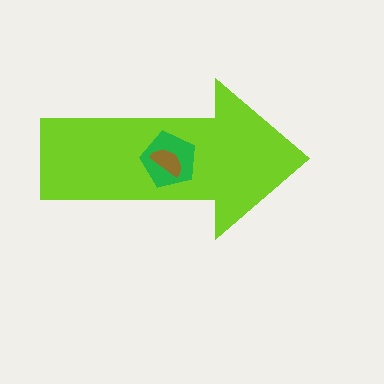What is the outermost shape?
The lime arrow.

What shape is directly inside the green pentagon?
The brown semicircle.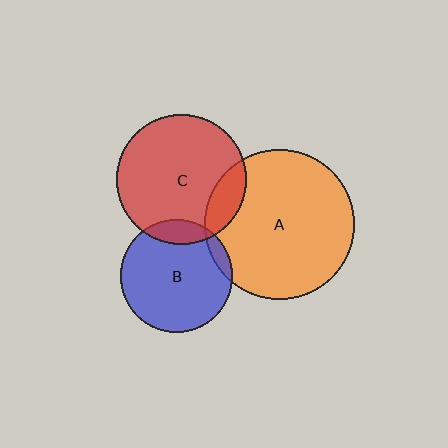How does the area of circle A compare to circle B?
Approximately 1.8 times.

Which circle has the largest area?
Circle A (orange).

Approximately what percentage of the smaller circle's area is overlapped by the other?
Approximately 5%.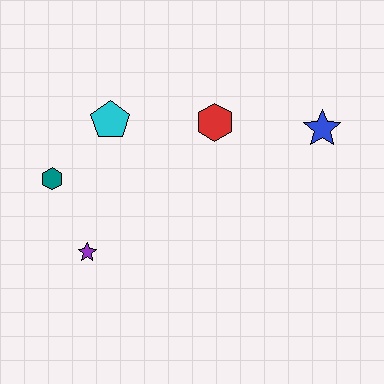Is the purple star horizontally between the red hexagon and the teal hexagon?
Yes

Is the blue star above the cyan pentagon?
No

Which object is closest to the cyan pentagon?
The teal hexagon is closest to the cyan pentagon.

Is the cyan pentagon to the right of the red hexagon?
No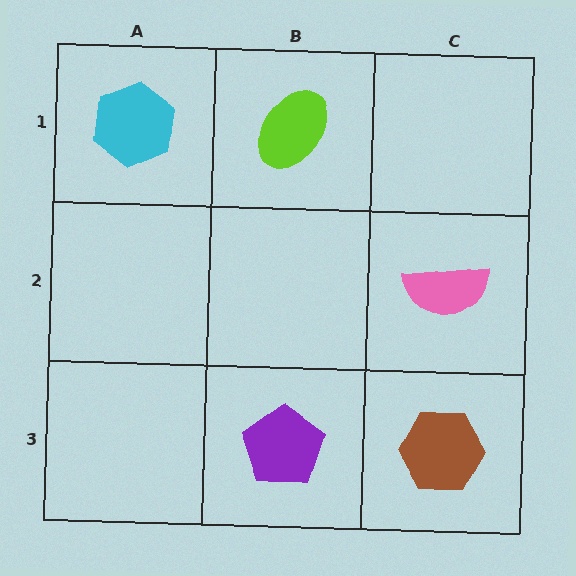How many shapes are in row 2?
1 shape.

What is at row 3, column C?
A brown hexagon.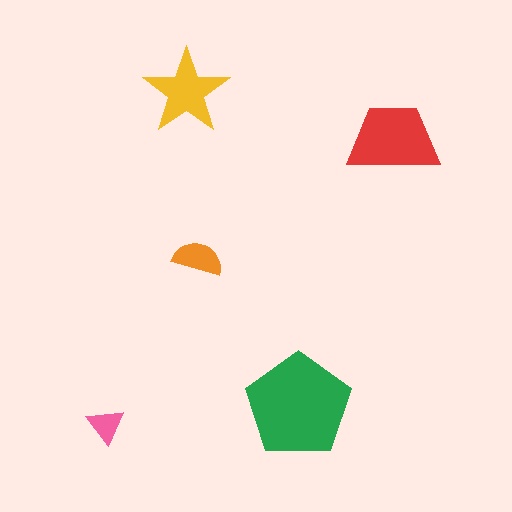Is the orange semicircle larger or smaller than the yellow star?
Smaller.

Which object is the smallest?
The pink triangle.